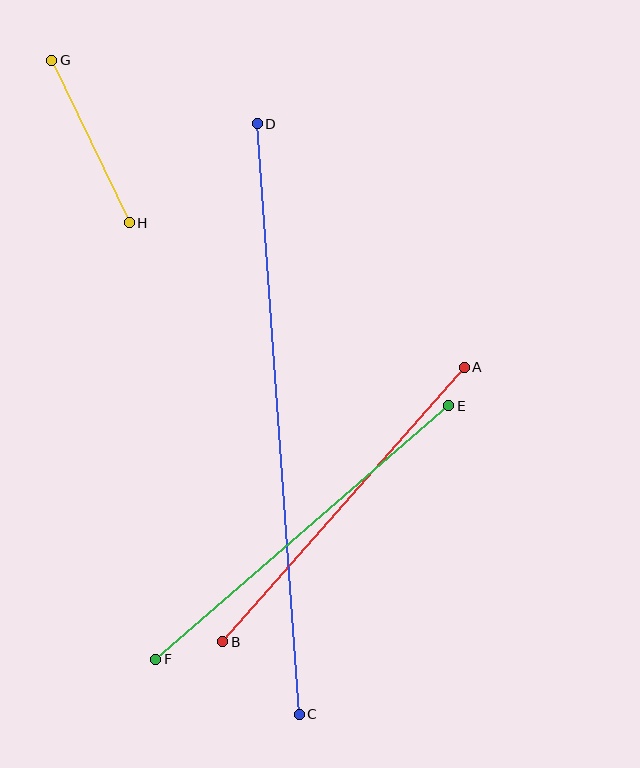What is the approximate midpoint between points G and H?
The midpoint is at approximately (90, 141) pixels.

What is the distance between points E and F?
The distance is approximately 388 pixels.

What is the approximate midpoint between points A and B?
The midpoint is at approximately (344, 505) pixels.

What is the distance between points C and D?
The distance is approximately 592 pixels.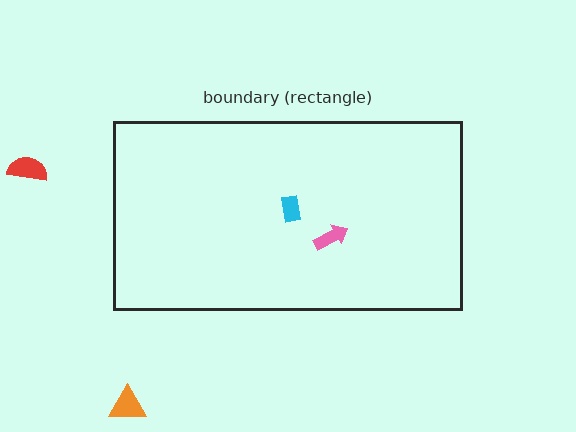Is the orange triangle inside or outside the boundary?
Outside.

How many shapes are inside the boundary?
2 inside, 2 outside.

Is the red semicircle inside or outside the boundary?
Outside.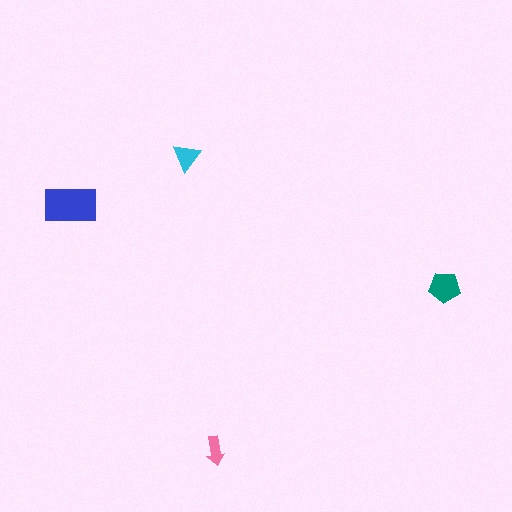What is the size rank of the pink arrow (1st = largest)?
4th.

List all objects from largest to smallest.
The blue rectangle, the teal pentagon, the cyan triangle, the pink arrow.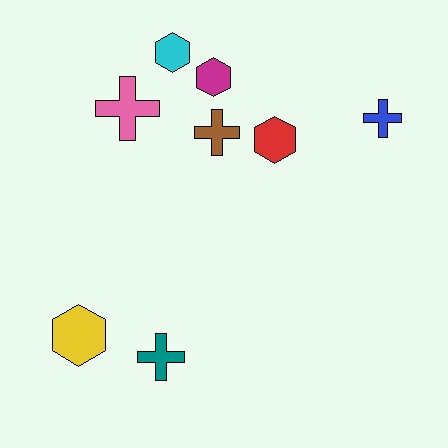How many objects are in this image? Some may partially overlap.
There are 8 objects.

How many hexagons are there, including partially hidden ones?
There are 4 hexagons.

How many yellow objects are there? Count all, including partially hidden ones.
There is 1 yellow object.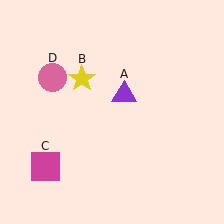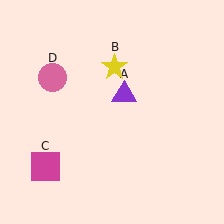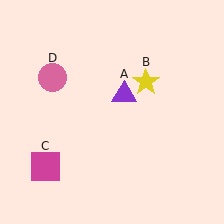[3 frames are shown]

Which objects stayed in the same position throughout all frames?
Purple triangle (object A) and magenta square (object C) and pink circle (object D) remained stationary.